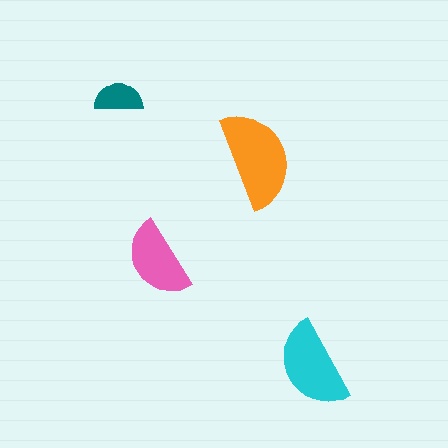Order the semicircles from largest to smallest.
the orange one, the cyan one, the pink one, the teal one.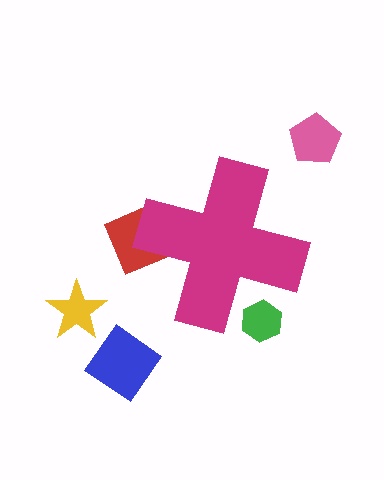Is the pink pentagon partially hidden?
No, the pink pentagon is fully visible.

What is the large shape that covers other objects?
A magenta cross.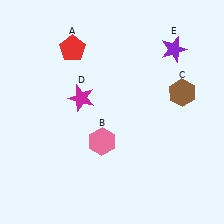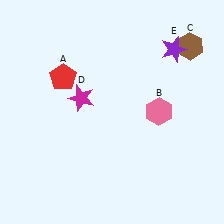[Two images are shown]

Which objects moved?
The objects that moved are: the red pentagon (A), the pink hexagon (B), the brown hexagon (C).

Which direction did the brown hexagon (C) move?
The brown hexagon (C) moved up.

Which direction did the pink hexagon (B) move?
The pink hexagon (B) moved right.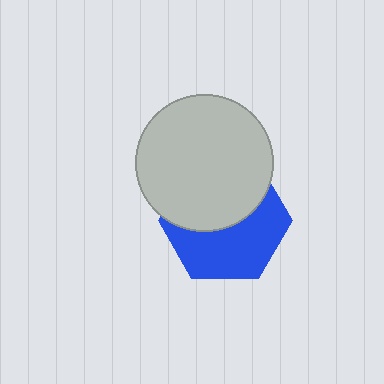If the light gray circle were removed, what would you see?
You would see the complete blue hexagon.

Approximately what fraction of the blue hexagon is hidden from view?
Roughly 48% of the blue hexagon is hidden behind the light gray circle.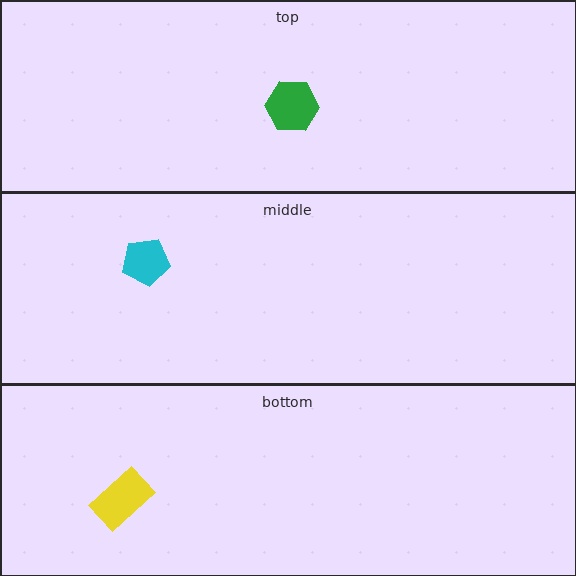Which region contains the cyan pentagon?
The middle region.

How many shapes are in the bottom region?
1.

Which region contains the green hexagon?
The top region.